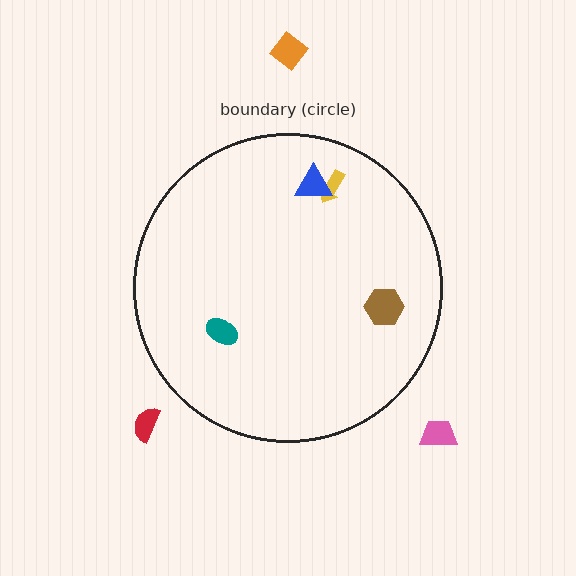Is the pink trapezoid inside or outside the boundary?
Outside.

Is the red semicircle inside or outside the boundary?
Outside.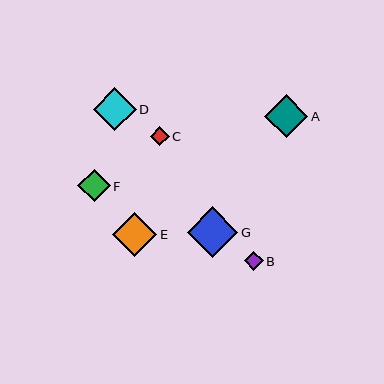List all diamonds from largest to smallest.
From largest to smallest: G, E, A, D, F, C, B.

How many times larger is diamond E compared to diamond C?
Diamond E is approximately 2.3 times the size of diamond C.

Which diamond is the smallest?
Diamond B is the smallest with a size of approximately 19 pixels.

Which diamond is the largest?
Diamond G is the largest with a size of approximately 50 pixels.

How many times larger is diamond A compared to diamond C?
Diamond A is approximately 2.2 times the size of diamond C.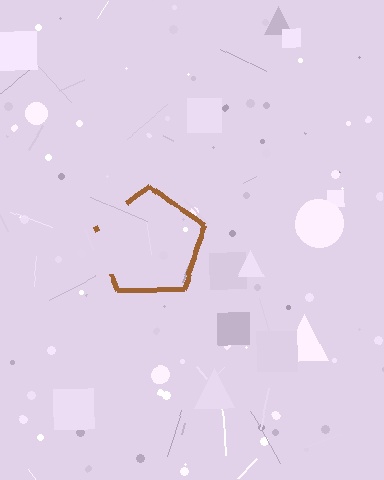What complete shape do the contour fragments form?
The contour fragments form a pentagon.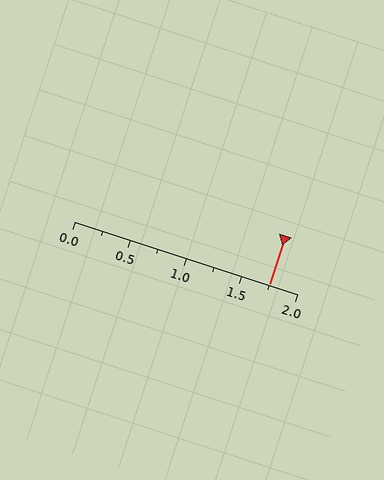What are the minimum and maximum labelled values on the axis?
The axis runs from 0.0 to 2.0.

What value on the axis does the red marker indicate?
The marker indicates approximately 1.75.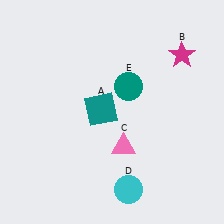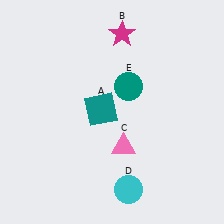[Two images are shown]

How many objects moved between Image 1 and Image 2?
1 object moved between the two images.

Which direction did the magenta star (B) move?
The magenta star (B) moved left.